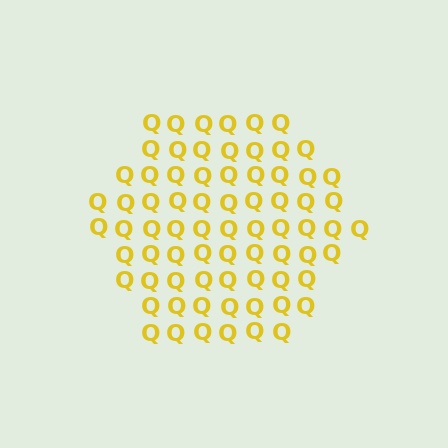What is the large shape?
The large shape is a hexagon.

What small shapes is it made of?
It is made of small letter Q's.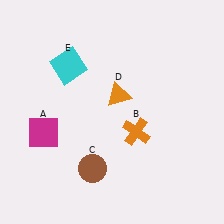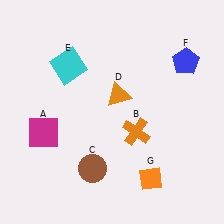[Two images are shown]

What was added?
A blue pentagon (F), an orange diamond (G) were added in Image 2.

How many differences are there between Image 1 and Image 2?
There are 2 differences between the two images.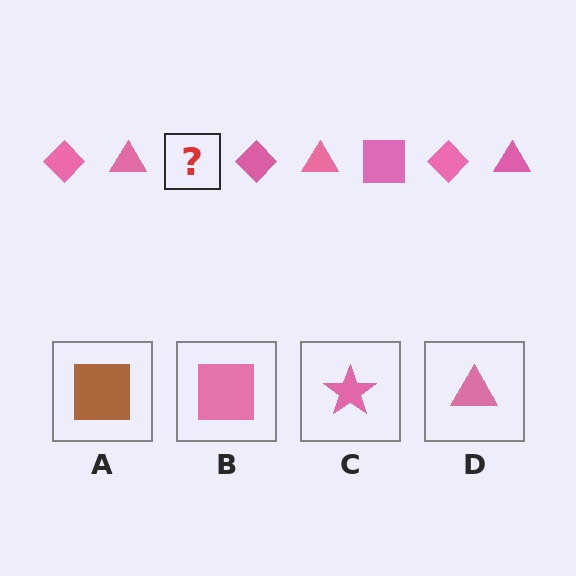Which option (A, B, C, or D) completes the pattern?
B.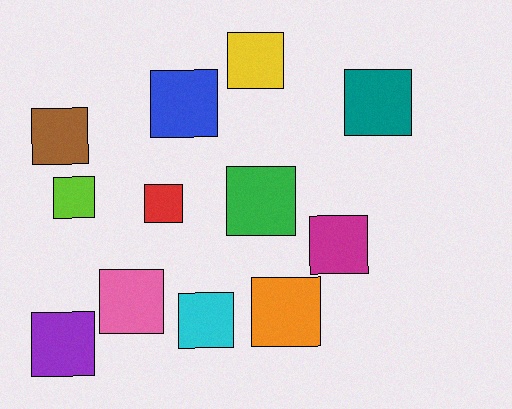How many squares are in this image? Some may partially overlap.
There are 12 squares.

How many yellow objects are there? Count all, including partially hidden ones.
There is 1 yellow object.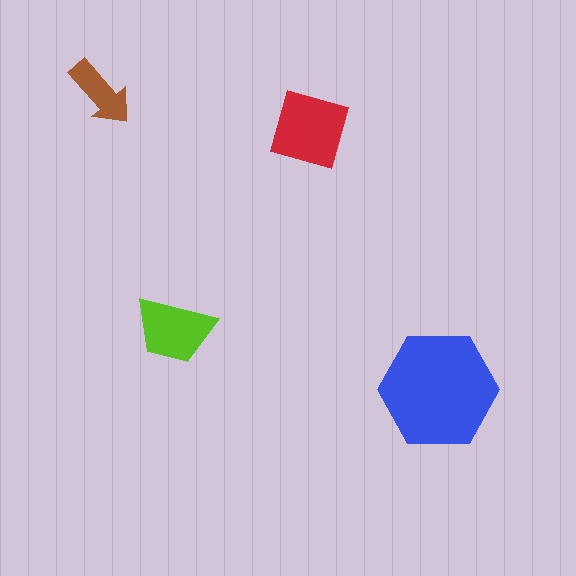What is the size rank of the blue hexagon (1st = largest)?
1st.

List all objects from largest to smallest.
The blue hexagon, the red square, the lime trapezoid, the brown arrow.